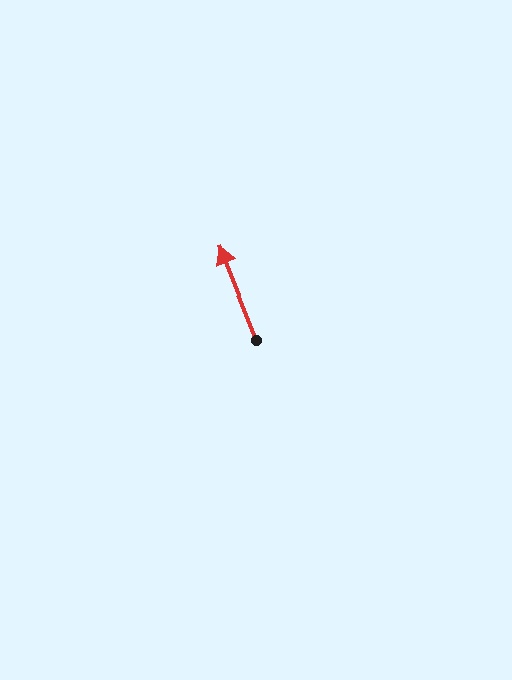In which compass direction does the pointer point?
North.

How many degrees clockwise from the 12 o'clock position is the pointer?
Approximately 338 degrees.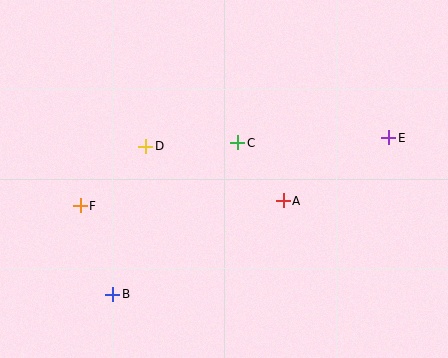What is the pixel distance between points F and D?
The distance between F and D is 88 pixels.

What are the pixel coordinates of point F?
Point F is at (80, 206).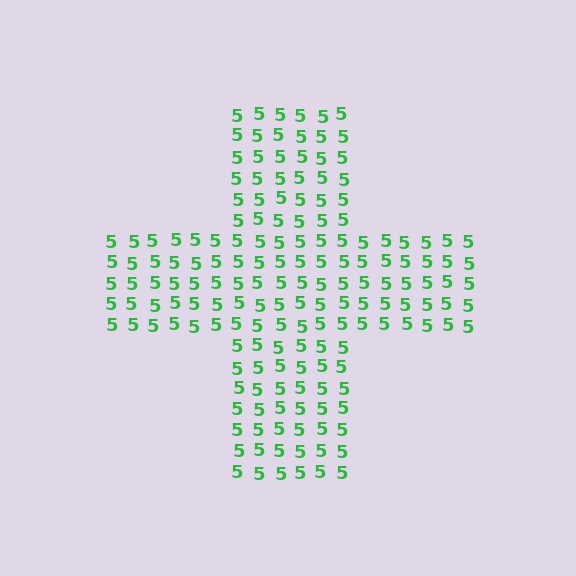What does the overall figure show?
The overall figure shows a cross.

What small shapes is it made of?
It is made of small digit 5's.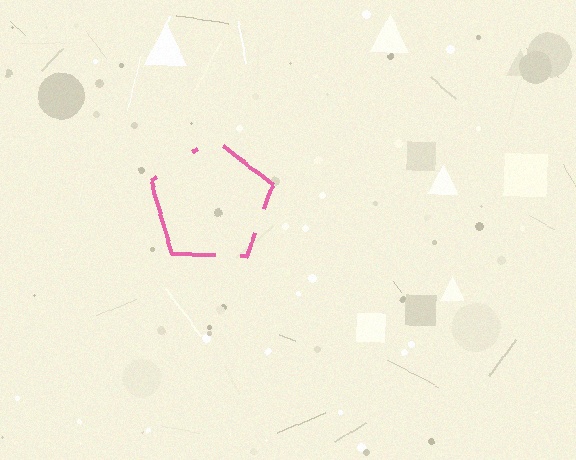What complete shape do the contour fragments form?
The contour fragments form a pentagon.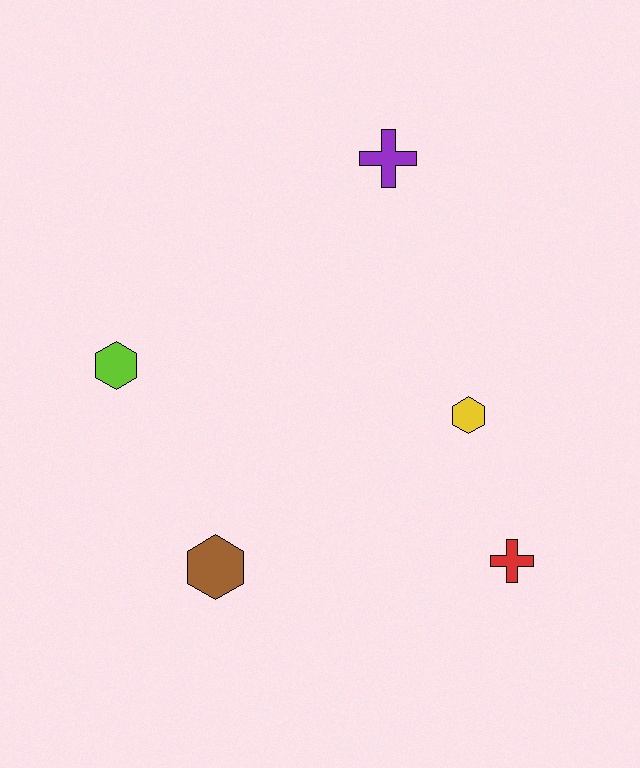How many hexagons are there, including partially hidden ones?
There are 3 hexagons.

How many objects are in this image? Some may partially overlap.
There are 5 objects.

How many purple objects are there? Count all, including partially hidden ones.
There is 1 purple object.